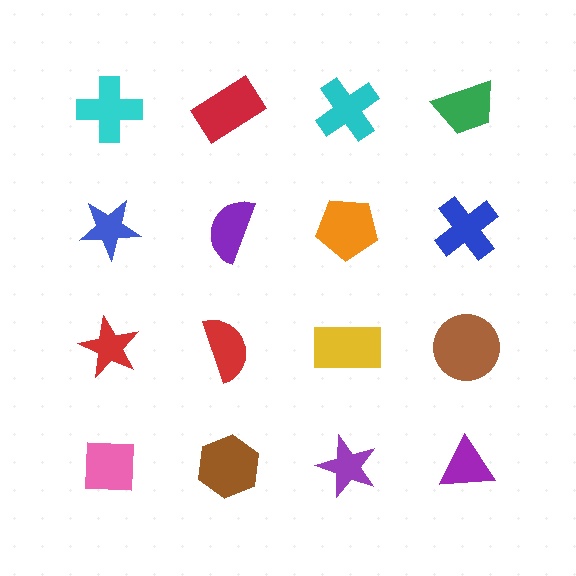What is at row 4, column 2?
A brown hexagon.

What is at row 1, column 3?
A cyan cross.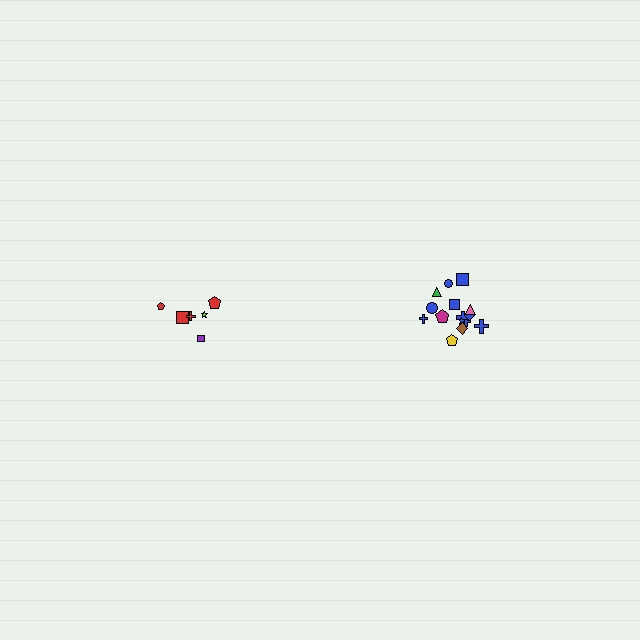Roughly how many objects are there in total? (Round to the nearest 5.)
Roughly 20 objects in total.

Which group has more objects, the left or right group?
The right group.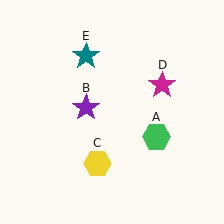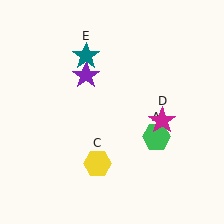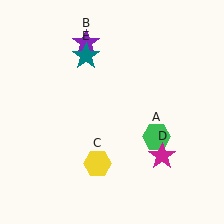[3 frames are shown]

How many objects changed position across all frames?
2 objects changed position: purple star (object B), magenta star (object D).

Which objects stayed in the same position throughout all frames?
Green hexagon (object A) and yellow hexagon (object C) and teal star (object E) remained stationary.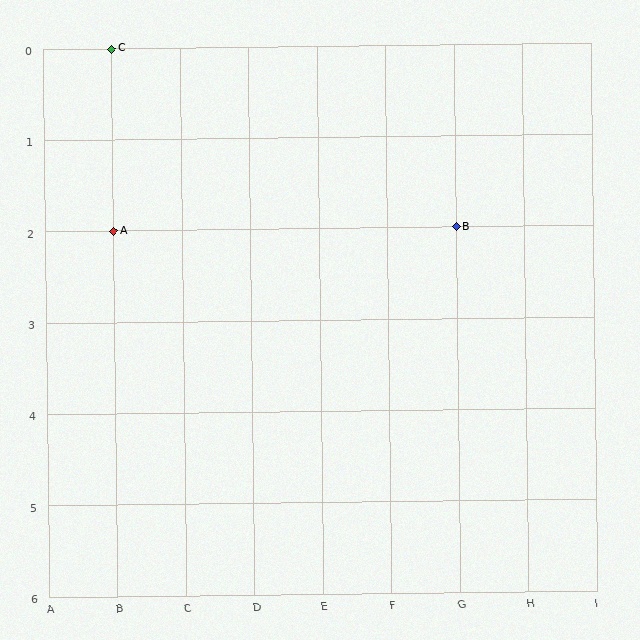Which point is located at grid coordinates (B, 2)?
Point A is at (B, 2).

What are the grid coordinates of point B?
Point B is at grid coordinates (G, 2).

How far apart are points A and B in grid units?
Points A and B are 5 columns apart.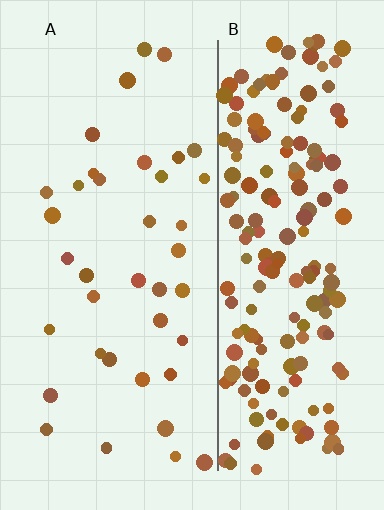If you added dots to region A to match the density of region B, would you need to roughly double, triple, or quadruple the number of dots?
Approximately quadruple.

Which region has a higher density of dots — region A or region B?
B (the right).